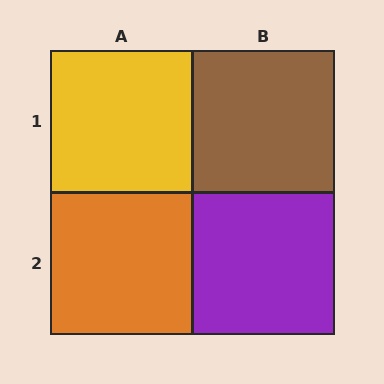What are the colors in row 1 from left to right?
Yellow, brown.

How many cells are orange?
1 cell is orange.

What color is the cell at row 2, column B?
Purple.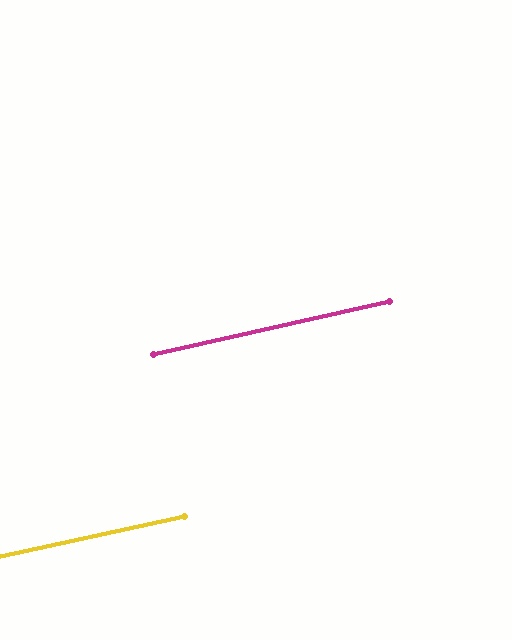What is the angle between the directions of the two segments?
Approximately 0 degrees.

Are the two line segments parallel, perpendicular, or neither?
Parallel — their directions differ by only 0.4°.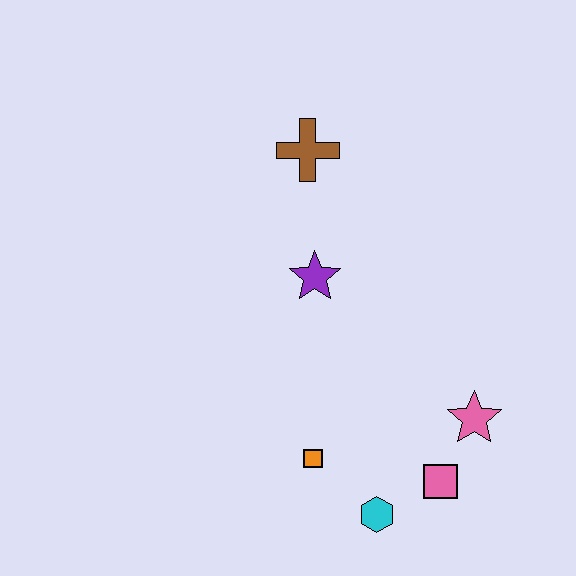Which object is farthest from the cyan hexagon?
The brown cross is farthest from the cyan hexagon.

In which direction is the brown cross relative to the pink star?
The brown cross is above the pink star.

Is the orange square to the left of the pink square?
Yes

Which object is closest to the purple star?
The brown cross is closest to the purple star.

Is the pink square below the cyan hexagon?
No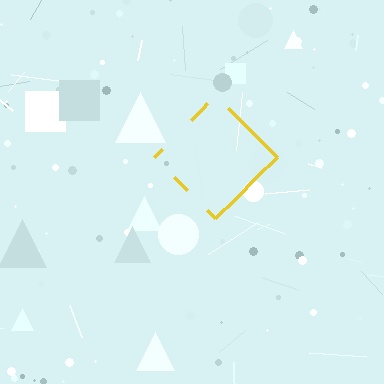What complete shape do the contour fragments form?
The contour fragments form a diamond.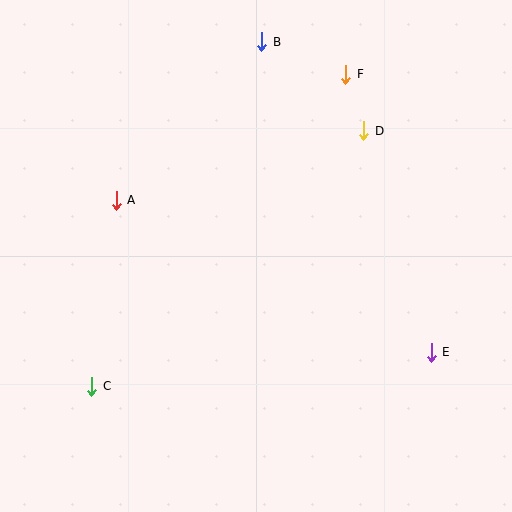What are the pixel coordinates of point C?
Point C is at (92, 386).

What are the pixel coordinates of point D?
Point D is at (364, 131).